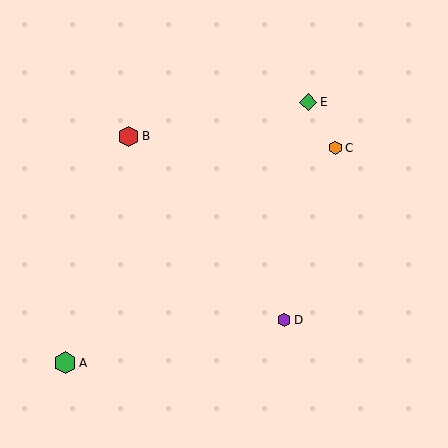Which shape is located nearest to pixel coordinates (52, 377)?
The green hexagon (labeled A) at (65, 363) is nearest to that location.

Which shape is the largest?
The green hexagon (labeled A) is the largest.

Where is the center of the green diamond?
The center of the green diamond is at (308, 102).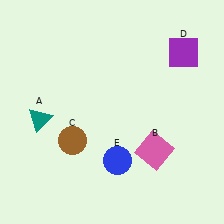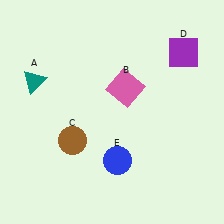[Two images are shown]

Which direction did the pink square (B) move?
The pink square (B) moved up.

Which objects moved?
The objects that moved are: the teal triangle (A), the pink square (B).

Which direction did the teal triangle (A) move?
The teal triangle (A) moved up.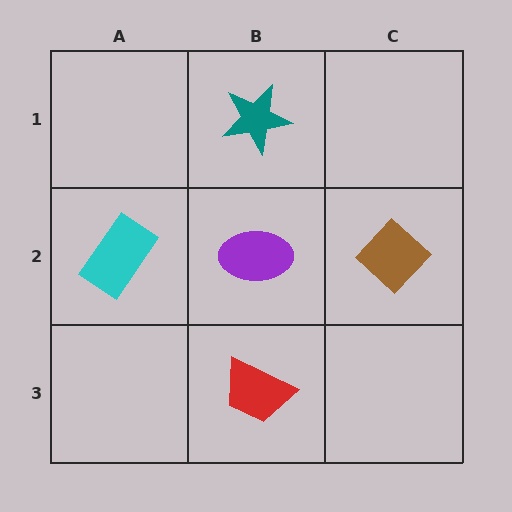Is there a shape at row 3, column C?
No, that cell is empty.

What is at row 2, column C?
A brown diamond.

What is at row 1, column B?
A teal star.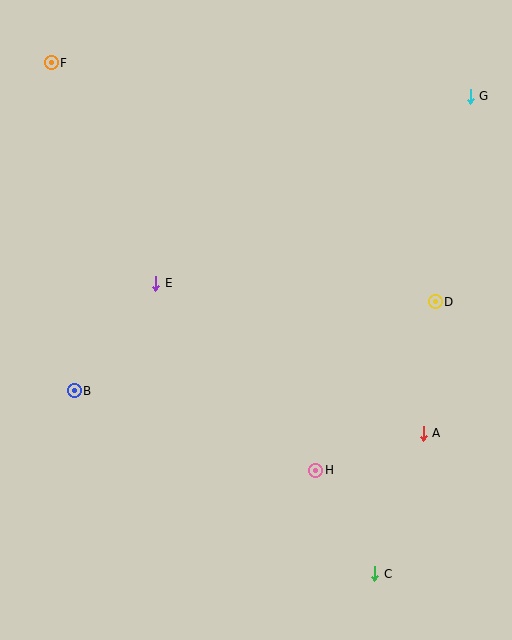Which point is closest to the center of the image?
Point E at (156, 283) is closest to the center.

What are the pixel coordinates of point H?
Point H is at (316, 470).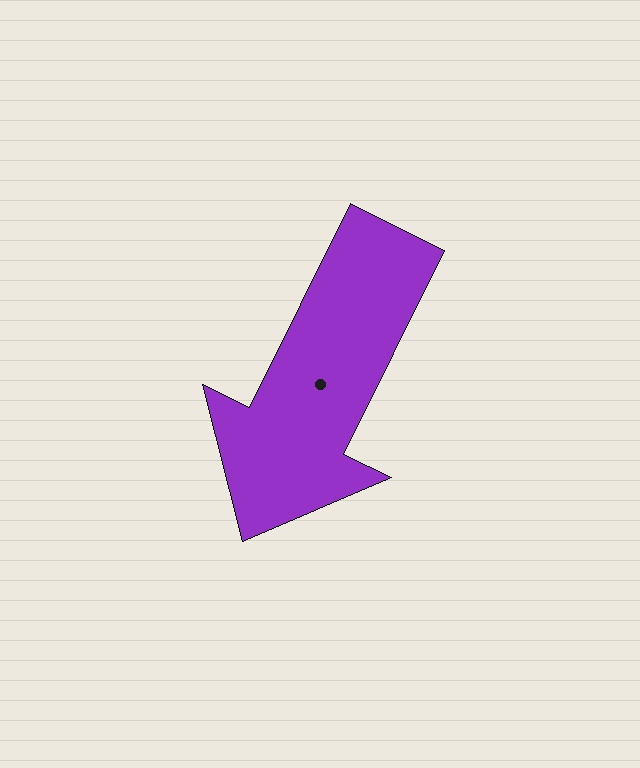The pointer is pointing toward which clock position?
Roughly 7 o'clock.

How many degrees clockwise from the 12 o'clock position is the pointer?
Approximately 206 degrees.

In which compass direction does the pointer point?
Southwest.